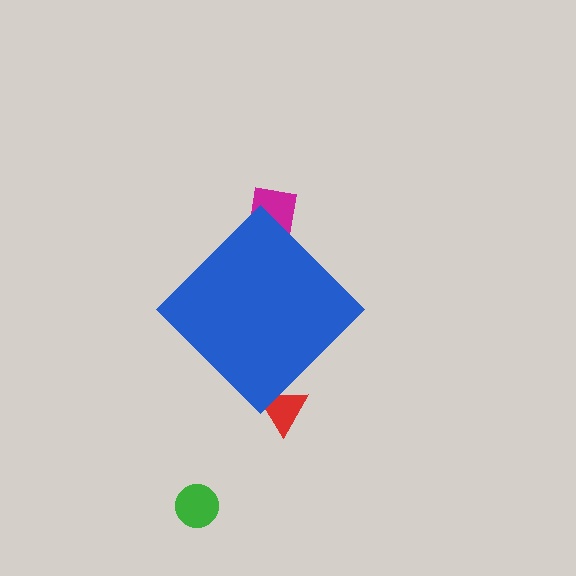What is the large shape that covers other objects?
A blue diamond.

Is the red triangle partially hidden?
Yes, the red triangle is partially hidden behind the blue diamond.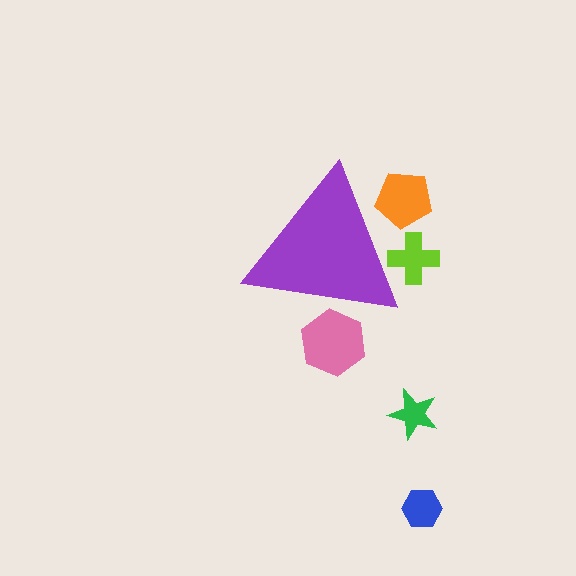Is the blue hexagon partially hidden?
No, the blue hexagon is fully visible.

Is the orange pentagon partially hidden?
Yes, the orange pentagon is partially hidden behind the purple triangle.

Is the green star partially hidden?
No, the green star is fully visible.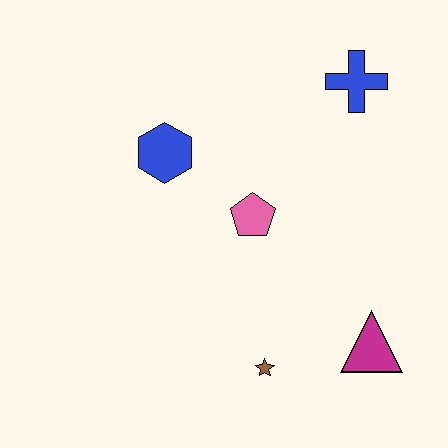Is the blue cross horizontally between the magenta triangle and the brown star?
Yes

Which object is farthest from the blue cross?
The brown star is farthest from the blue cross.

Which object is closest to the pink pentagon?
The blue hexagon is closest to the pink pentagon.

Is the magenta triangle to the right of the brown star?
Yes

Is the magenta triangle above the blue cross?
No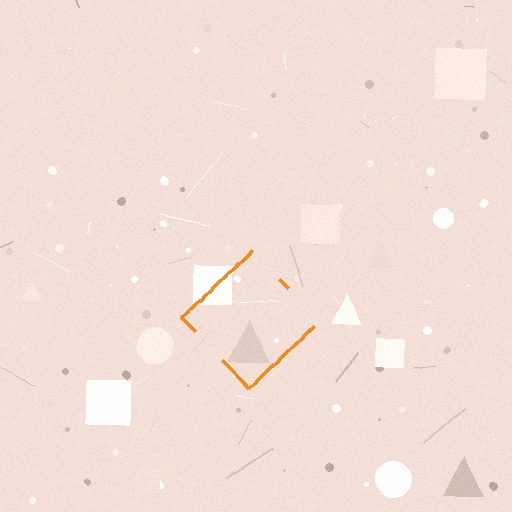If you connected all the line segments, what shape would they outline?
They would outline a diamond.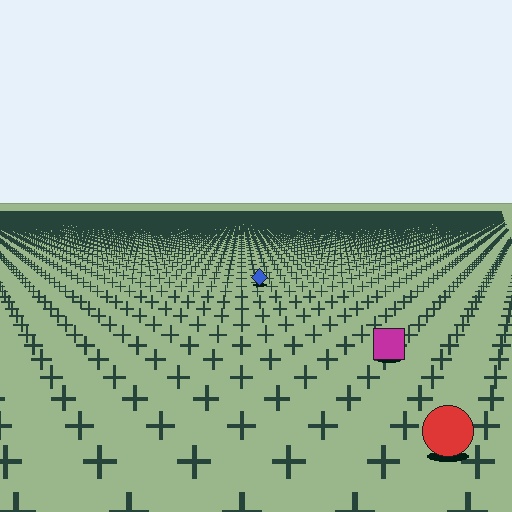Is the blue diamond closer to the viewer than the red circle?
No. The red circle is closer — you can tell from the texture gradient: the ground texture is coarser near it.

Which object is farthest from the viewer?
The blue diamond is farthest from the viewer. It appears smaller and the ground texture around it is denser.